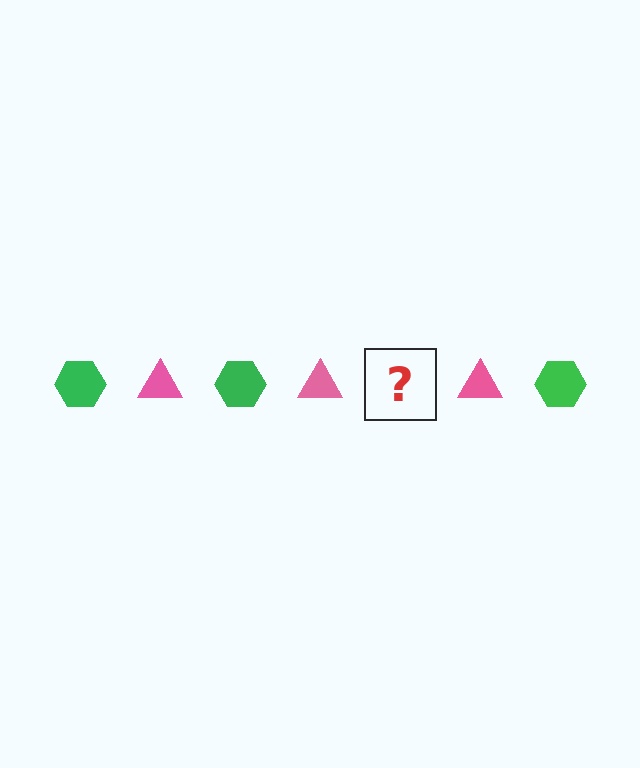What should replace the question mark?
The question mark should be replaced with a green hexagon.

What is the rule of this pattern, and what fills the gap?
The rule is that the pattern alternates between green hexagon and pink triangle. The gap should be filled with a green hexagon.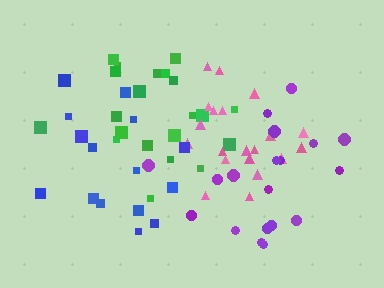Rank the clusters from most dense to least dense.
pink, green, blue, purple.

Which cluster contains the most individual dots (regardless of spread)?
Green (21).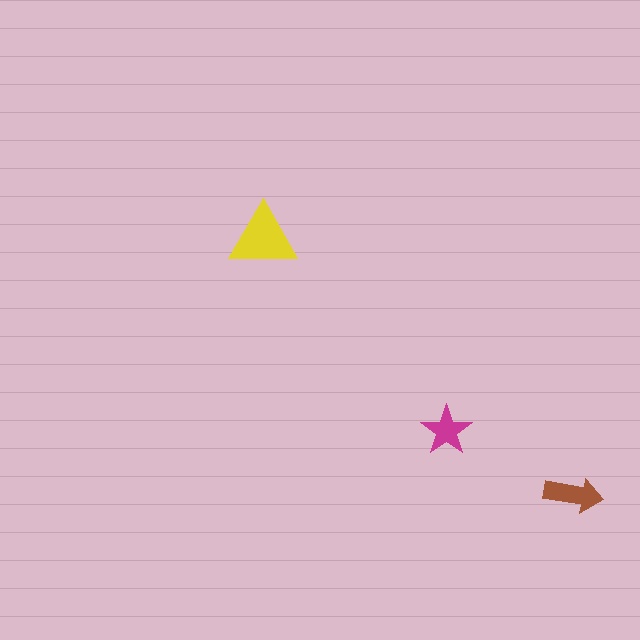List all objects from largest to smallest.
The yellow triangle, the brown arrow, the magenta star.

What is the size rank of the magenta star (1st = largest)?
3rd.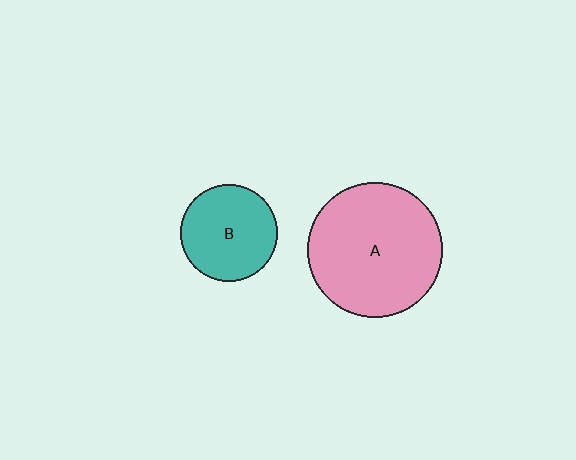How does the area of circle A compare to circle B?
Approximately 1.9 times.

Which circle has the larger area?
Circle A (pink).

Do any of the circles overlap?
No, none of the circles overlap.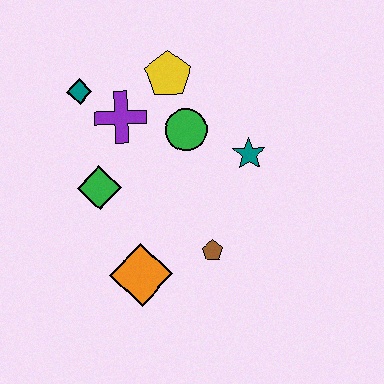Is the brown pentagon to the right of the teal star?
No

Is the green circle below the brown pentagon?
No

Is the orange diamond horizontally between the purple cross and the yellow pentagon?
Yes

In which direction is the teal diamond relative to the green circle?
The teal diamond is to the left of the green circle.